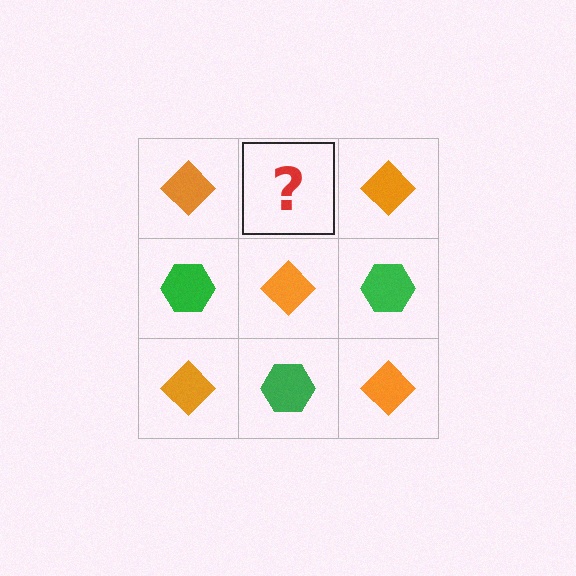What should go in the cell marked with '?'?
The missing cell should contain a green hexagon.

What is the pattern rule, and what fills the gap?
The rule is that it alternates orange diamond and green hexagon in a checkerboard pattern. The gap should be filled with a green hexagon.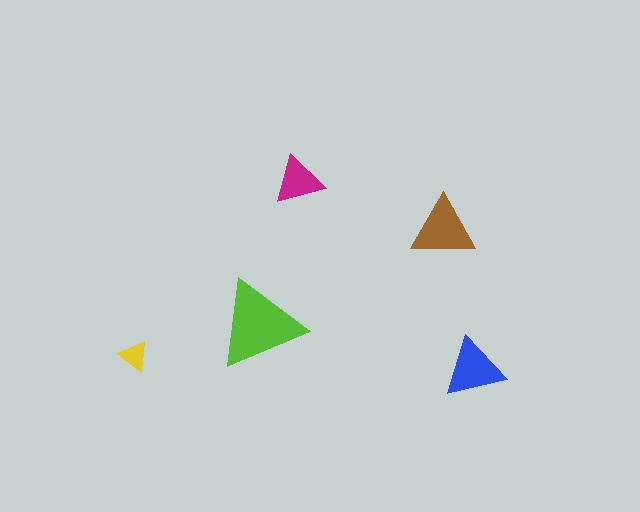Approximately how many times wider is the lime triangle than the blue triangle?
About 1.5 times wider.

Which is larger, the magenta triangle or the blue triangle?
The blue one.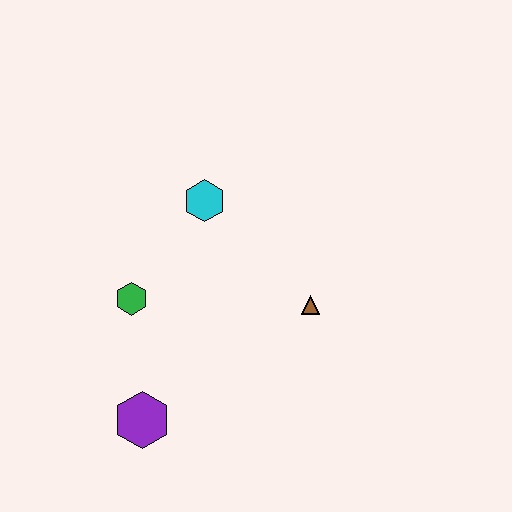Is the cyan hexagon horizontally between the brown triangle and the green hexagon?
Yes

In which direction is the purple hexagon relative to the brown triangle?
The purple hexagon is to the left of the brown triangle.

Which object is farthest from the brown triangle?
The purple hexagon is farthest from the brown triangle.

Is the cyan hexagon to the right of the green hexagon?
Yes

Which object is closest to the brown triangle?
The cyan hexagon is closest to the brown triangle.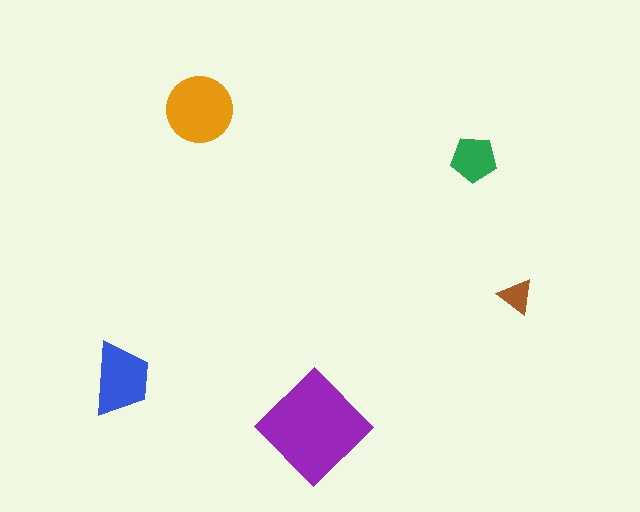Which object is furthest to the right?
The brown triangle is rightmost.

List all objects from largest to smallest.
The purple diamond, the orange circle, the blue trapezoid, the green pentagon, the brown triangle.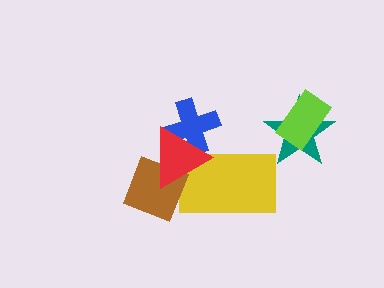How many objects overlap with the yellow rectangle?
3 objects overlap with the yellow rectangle.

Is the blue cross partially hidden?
Yes, it is partially covered by another shape.